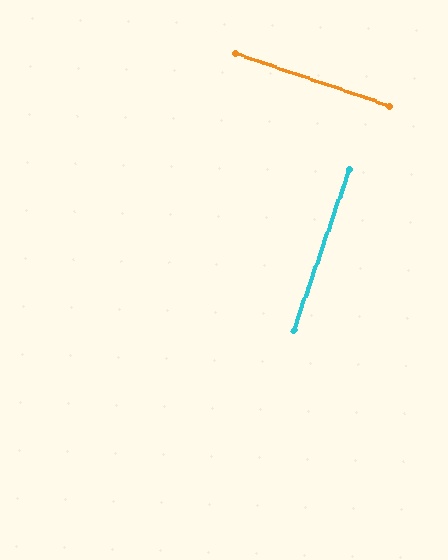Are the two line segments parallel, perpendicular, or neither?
Perpendicular — they meet at approximately 90°.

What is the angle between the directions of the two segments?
Approximately 90 degrees.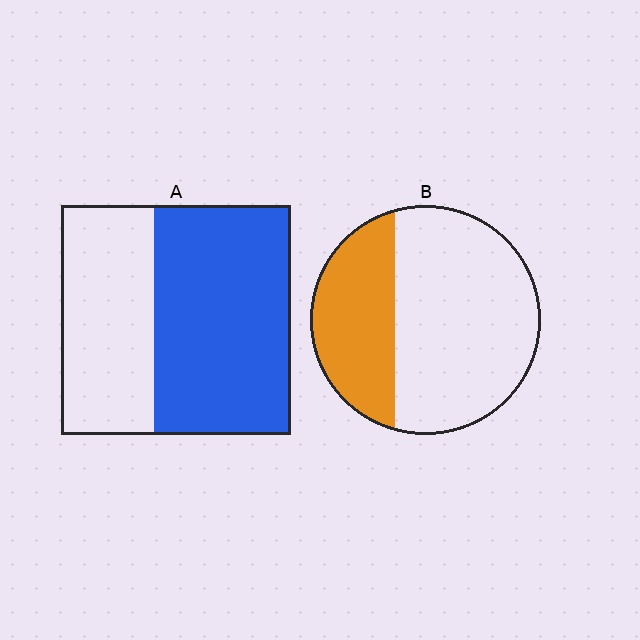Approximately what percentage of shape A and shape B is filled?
A is approximately 60% and B is approximately 35%.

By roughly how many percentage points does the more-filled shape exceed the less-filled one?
By roughly 25 percentage points (A over B).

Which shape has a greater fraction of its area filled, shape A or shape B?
Shape A.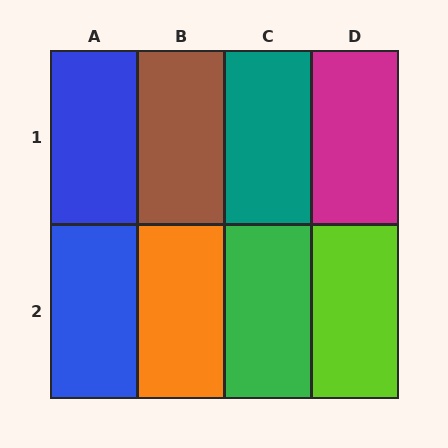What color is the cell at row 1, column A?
Blue.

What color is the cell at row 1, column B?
Brown.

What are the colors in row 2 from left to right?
Blue, orange, green, lime.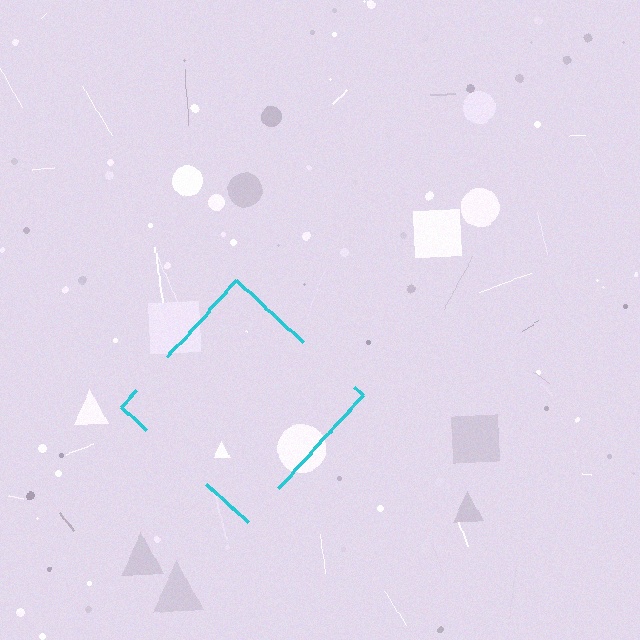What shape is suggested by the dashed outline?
The dashed outline suggests a diamond.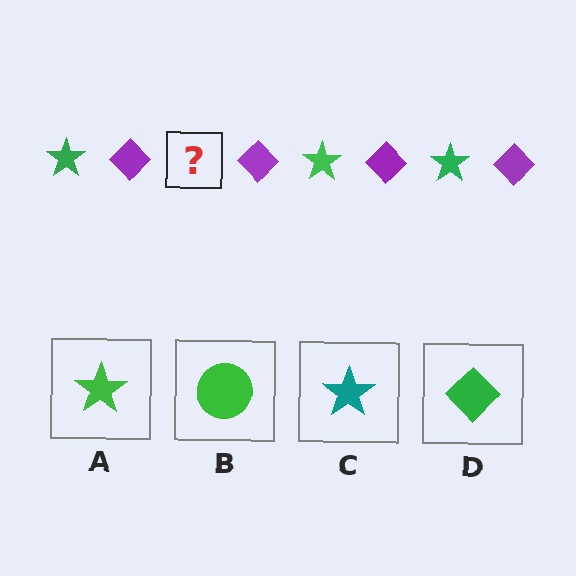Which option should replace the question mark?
Option A.